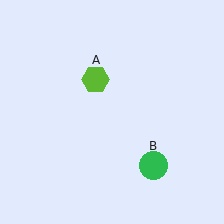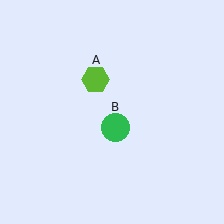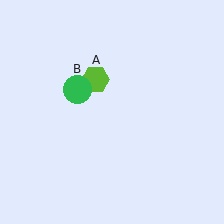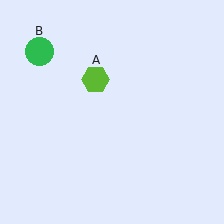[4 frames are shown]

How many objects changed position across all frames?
1 object changed position: green circle (object B).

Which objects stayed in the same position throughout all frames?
Lime hexagon (object A) remained stationary.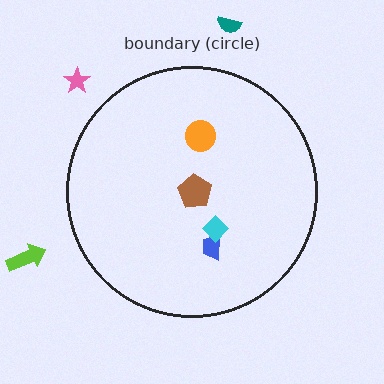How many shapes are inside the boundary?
4 inside, 3 outside.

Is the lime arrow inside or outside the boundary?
Outside.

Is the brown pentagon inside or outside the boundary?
Inside.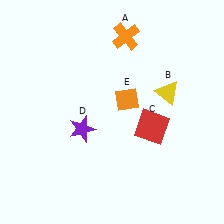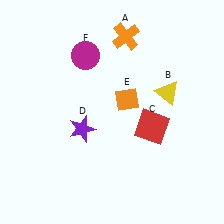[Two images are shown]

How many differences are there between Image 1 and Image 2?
There is 1 difference between the two images.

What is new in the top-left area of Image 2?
A magenta circle (F) was added in the top-left area of Image 2.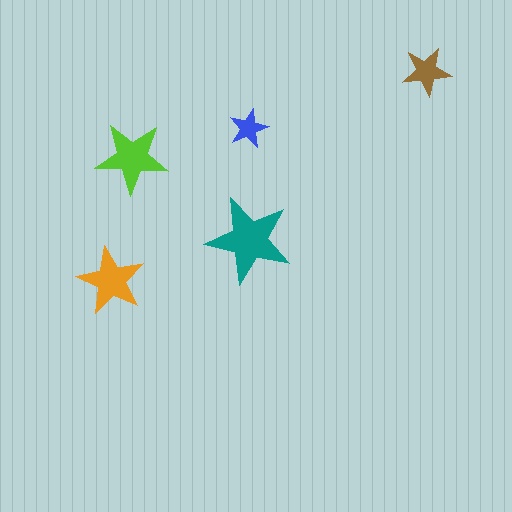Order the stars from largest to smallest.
the teal one, the lime one, the orange one, the brown one, the blue one.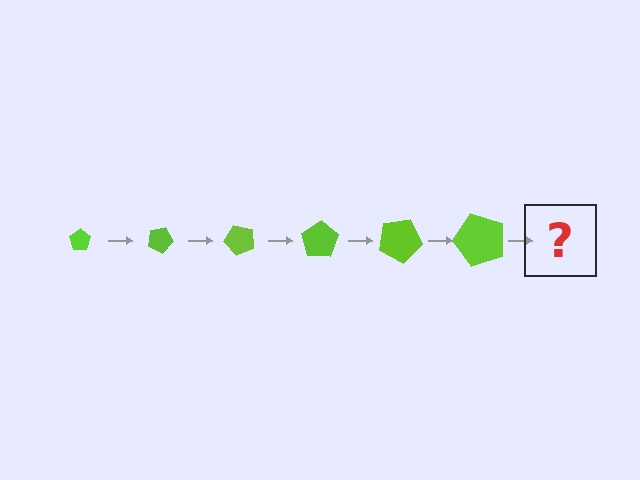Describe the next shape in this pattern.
It should be a pentagon, larger than the previous one and rotated 150 degrees from the start.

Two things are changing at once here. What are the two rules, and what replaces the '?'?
The two rules are that the pentagon grows larger each step and it rotates 25 degrees each step. The '?' should be a pentagon, larger than the previous one and rotated 150 degrees from the start.